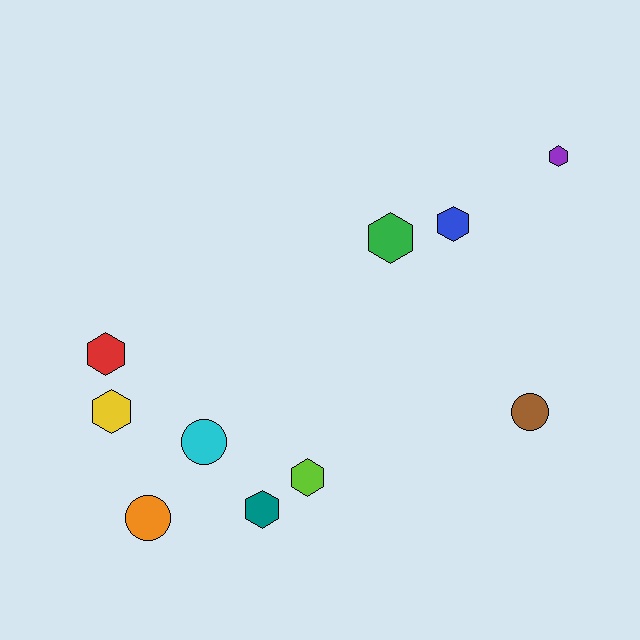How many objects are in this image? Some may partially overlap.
There are 10 objects.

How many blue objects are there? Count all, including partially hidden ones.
There is 1 blue object.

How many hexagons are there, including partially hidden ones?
There are 7 hexagons.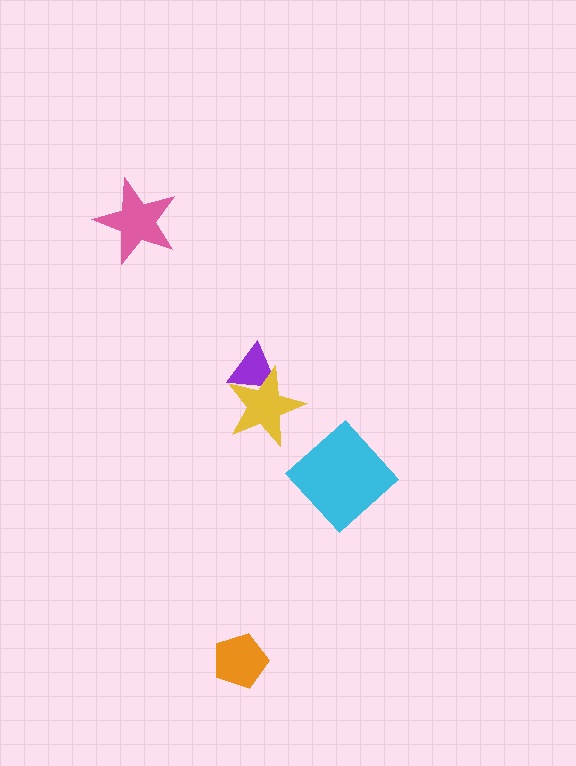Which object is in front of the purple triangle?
The yellow star is in front of the purple triangle.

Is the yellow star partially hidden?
No, no other shape covers it.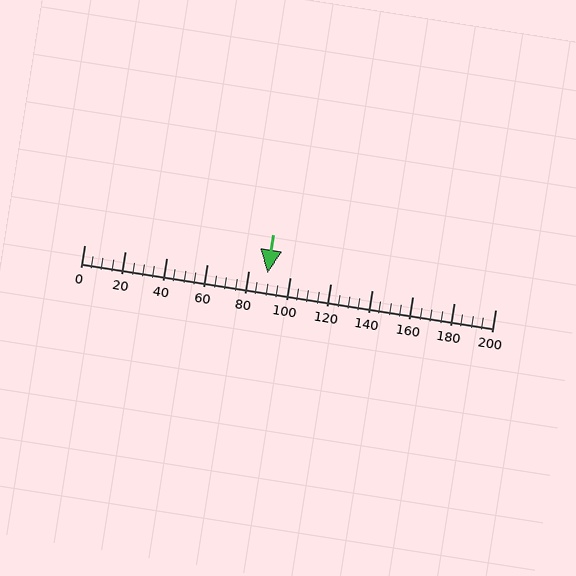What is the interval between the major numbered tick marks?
The major tick marks are spaced 20 units apart.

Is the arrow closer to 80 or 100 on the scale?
The arrow is closer to 80.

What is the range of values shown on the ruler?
The ruler shows values from 0 to 200.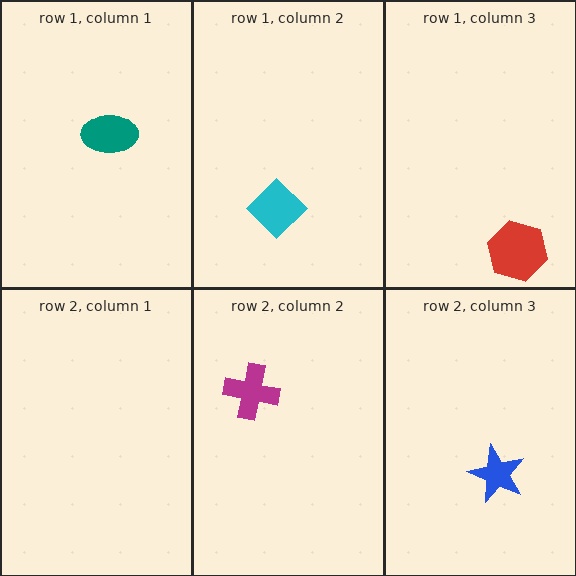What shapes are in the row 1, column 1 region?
The teal ellipse.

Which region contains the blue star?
The row 2, column 3 region.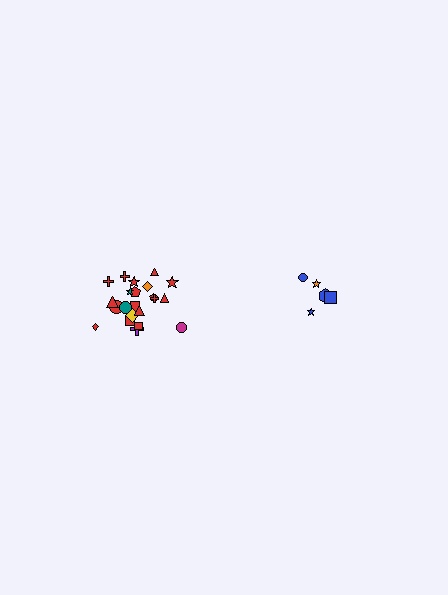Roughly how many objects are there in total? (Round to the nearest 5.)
Roughly 25 objects in total.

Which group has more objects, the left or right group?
The left group.